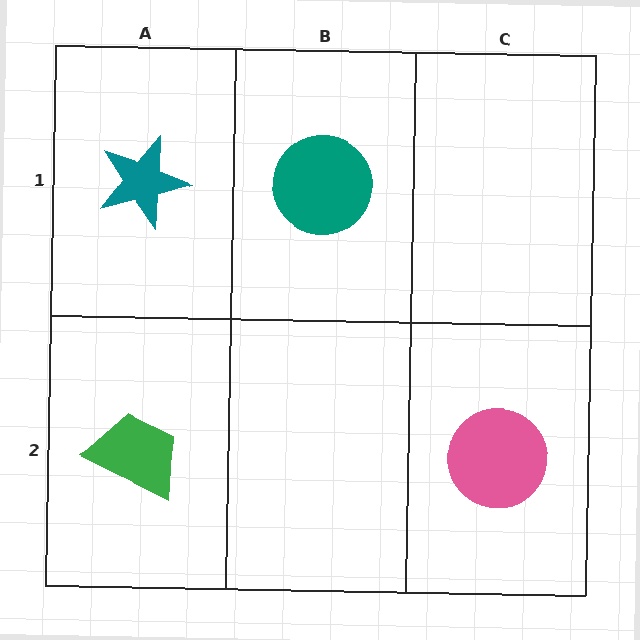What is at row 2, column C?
A pink circle.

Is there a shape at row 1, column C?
No, that cell is empty.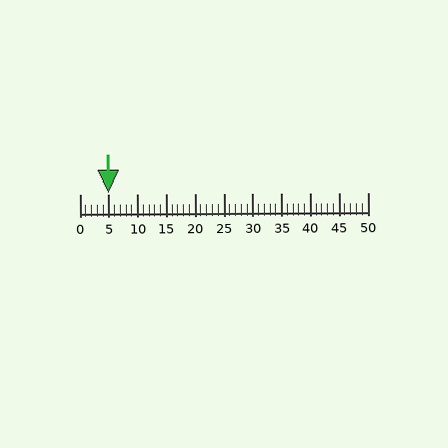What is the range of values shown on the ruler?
The ruler shows values from 0 to 50.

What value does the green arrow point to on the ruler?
The green arrow points to approximately 5.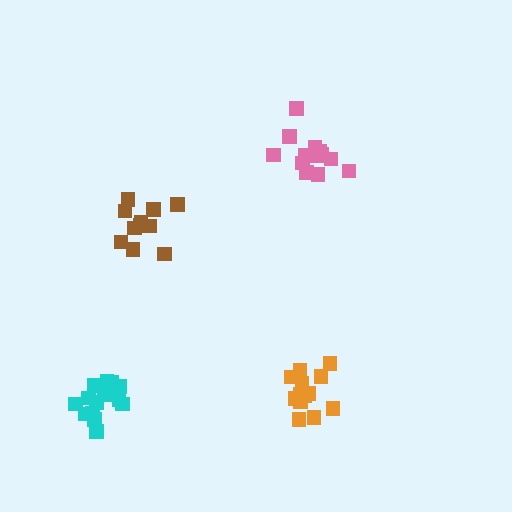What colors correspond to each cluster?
The clusters are colored: orange, pink, cyan, brown.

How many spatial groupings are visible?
There are 4 spatial groupings.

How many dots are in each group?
Group 1: 14 dots, Group 2: 13 dots, Group 3: 15 dots, Group 4: 11 dots (53 total).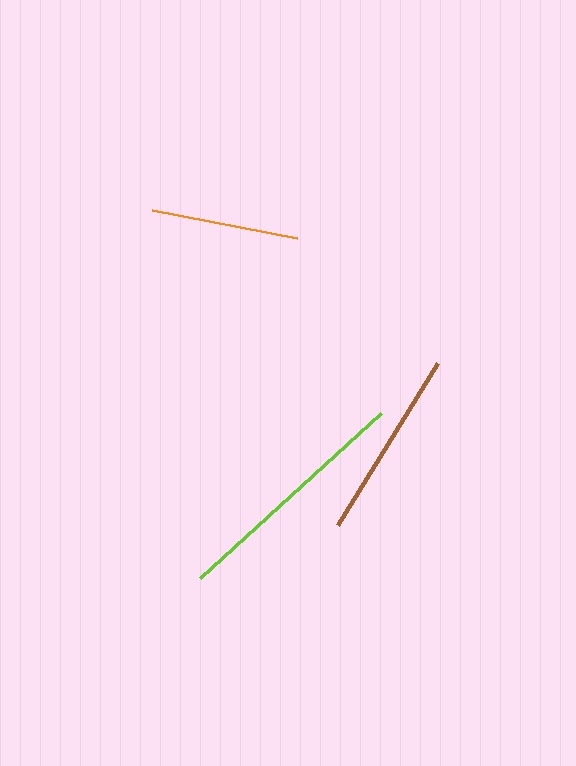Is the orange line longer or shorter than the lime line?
The lime line is longer than the orange line.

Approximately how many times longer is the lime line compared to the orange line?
The lime line is approximately 1.7 times the length of the orange line.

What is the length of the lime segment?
The lime segment is approximately 245 pixels long.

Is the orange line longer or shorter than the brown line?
The brown line is longer than the orange line.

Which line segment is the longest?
The lime line is the longest at approximately 245 pixels.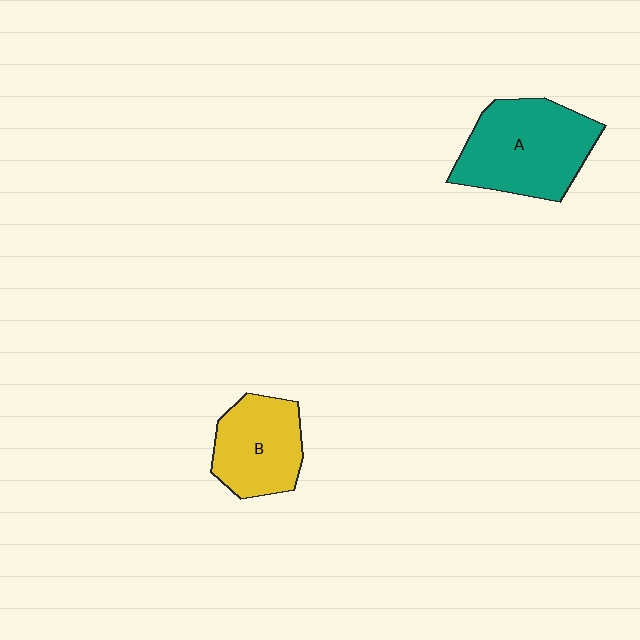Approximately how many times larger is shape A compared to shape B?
Approximately 1.4 times.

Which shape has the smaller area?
Shape B (yellow).